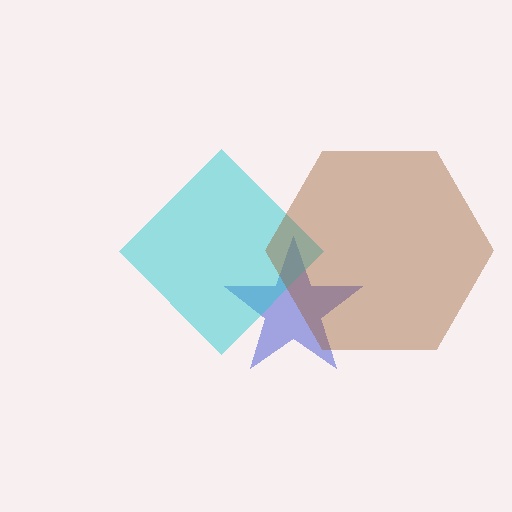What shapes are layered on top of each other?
The layered shapes are: a blue star, a cyan diamond, a brown hexagon.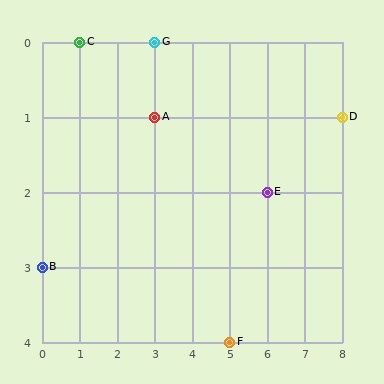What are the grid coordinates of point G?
Point G is at grid coordinates (3, 0).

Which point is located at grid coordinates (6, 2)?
Point E is at (6, 2).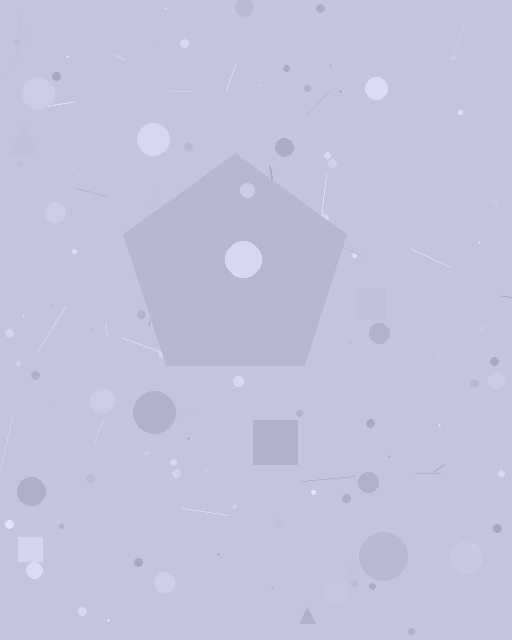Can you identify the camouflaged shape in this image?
The camouflaged shape is a pentagon.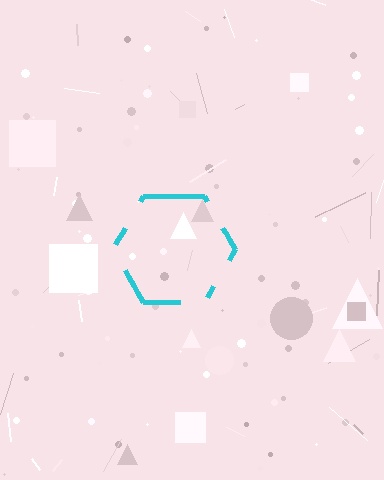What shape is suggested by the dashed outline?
The dashed outline suggests a hexagon.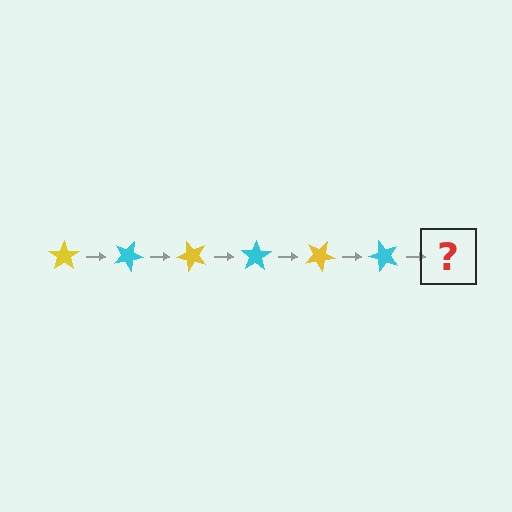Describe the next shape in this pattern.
It should be a yellow star, rotated 150 degrees from the start.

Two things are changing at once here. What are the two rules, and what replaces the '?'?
The two rules are that it rotates 25 degrees each step and the color cycles through yellow and cyan. The '?' should be a yellow star, rotated 150 degrees from the start.